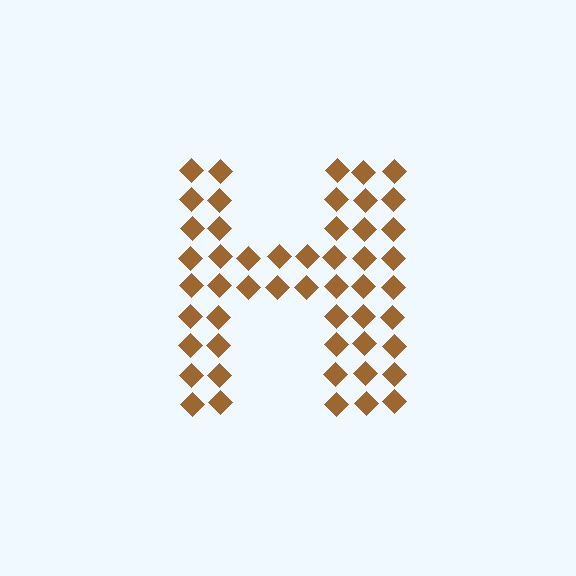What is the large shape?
The large shape is the letter H.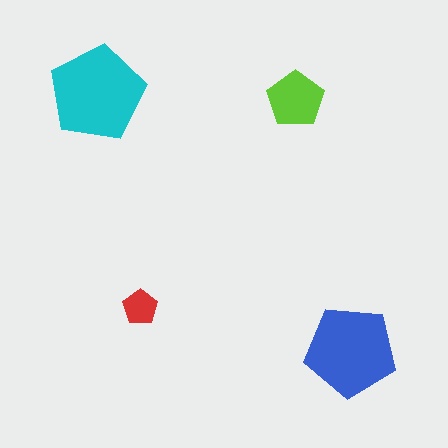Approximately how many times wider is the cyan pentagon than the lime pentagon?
About 1.5 times wider.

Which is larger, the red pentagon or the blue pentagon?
The blue one.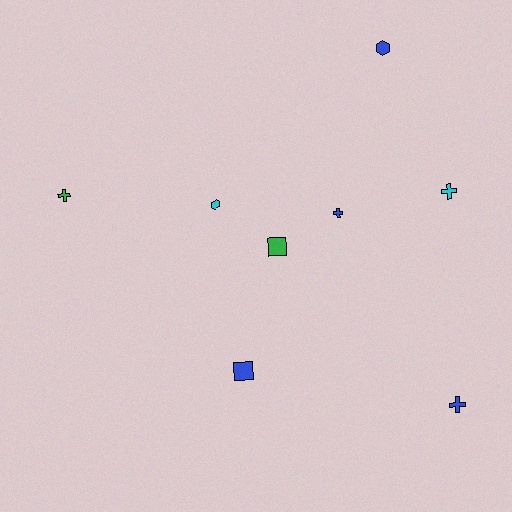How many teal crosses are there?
There are no teal crosses.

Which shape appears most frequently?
Cross, with 4 objects.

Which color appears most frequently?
Blue, with 4 objects.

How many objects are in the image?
There are 8 objects.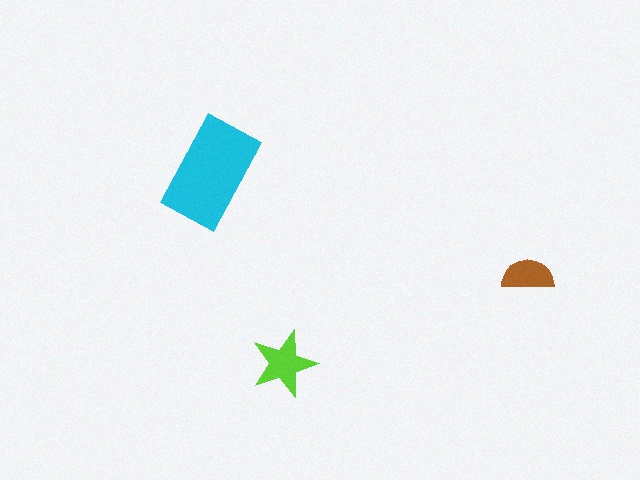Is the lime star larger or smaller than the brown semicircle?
Larger.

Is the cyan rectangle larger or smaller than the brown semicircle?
Larger.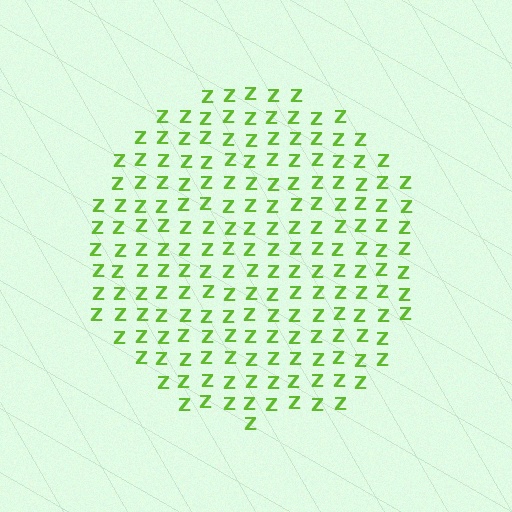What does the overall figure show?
The overall figure shows a circle.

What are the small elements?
The small elements are letter Z's.